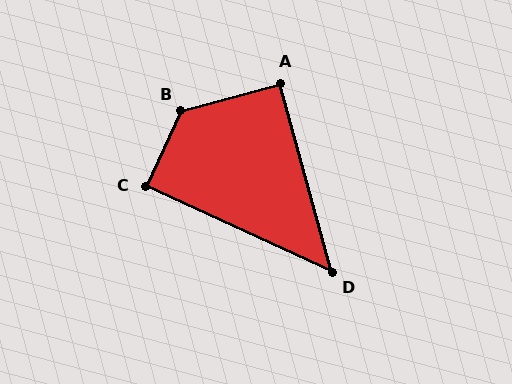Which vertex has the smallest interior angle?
D, at approximately 50 degrees.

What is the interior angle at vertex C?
Approximately 90 degrees (approximately right).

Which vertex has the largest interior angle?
B, at approximately 130 degrees.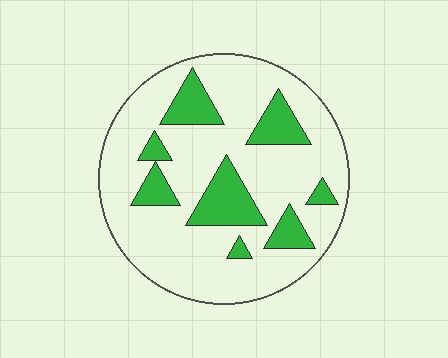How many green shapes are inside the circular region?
8.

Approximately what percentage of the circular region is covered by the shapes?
Approximately 20%.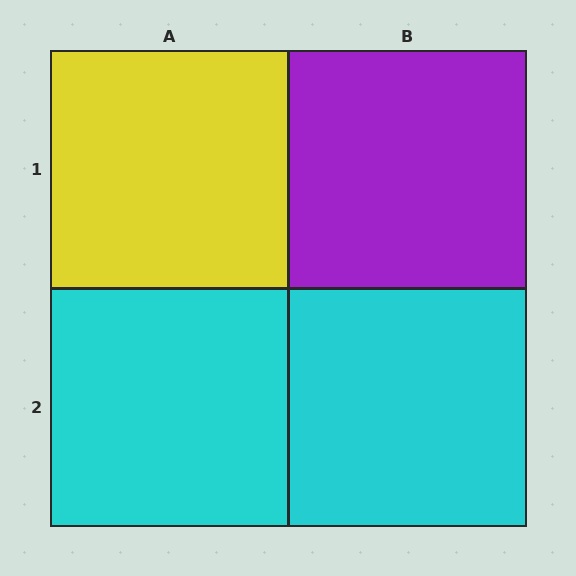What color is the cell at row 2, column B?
Cyan.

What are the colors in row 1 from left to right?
Yellow, purple.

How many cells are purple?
1 cell is purple.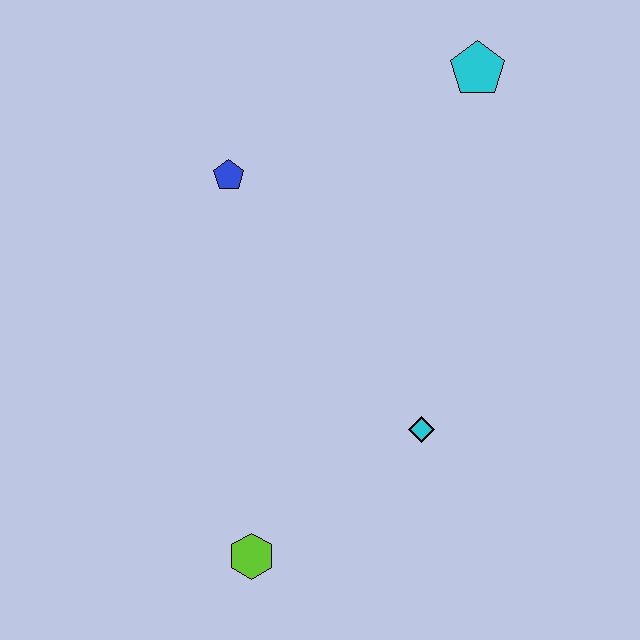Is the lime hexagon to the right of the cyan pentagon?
No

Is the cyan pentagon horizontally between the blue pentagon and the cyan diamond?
No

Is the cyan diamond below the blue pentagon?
Yes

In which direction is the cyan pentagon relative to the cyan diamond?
The cyan pentagon is above the cyan diamond.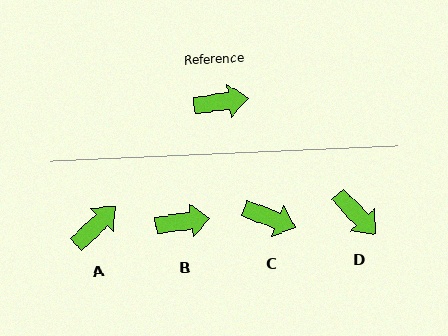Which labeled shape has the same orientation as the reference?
B.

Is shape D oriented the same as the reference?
No, it is off by about 54 degrees.